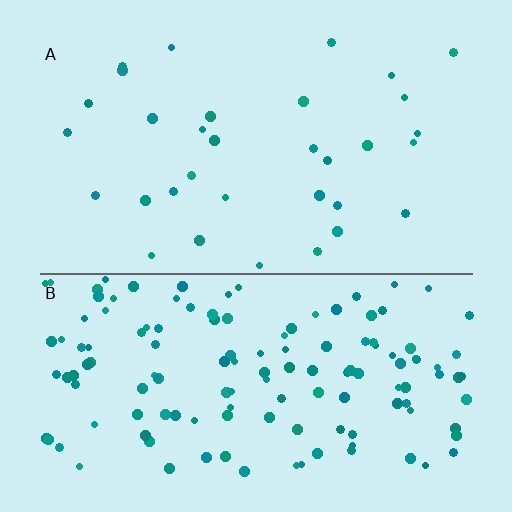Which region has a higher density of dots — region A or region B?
B (the bottom).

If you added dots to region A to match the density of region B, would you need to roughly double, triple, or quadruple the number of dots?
Approximately quadruple.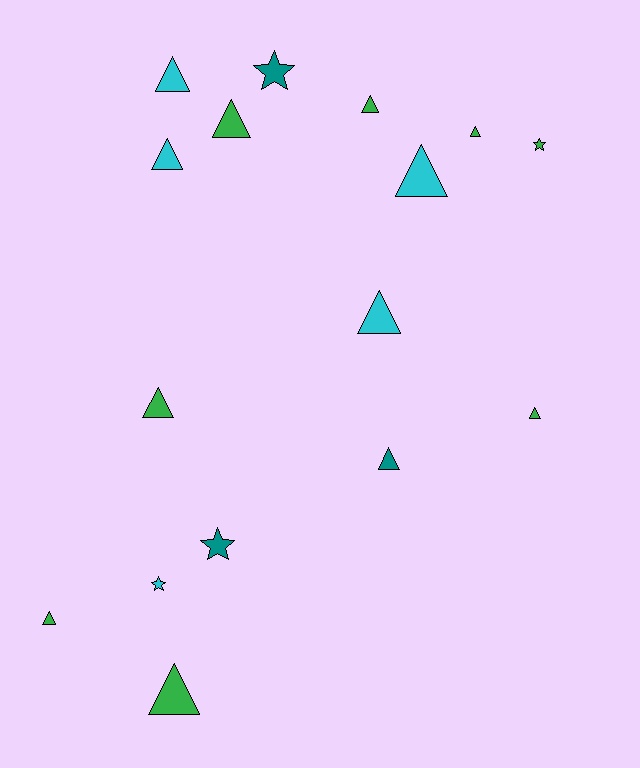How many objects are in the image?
There are 16 objects.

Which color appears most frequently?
Green, with 8 objects.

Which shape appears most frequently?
Triangle, with 12 objects.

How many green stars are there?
There is 1 green star.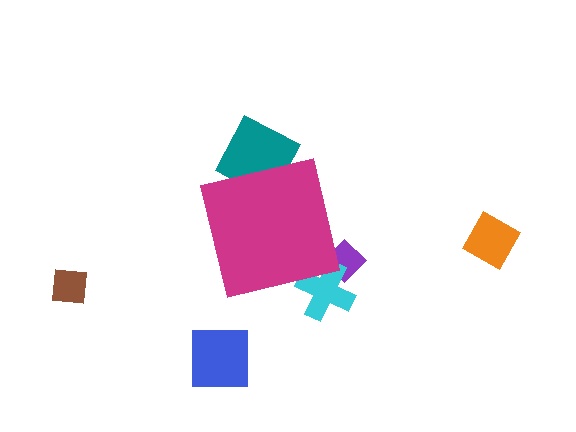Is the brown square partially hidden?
No, the brown square is fully visible.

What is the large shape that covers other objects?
A magenta square.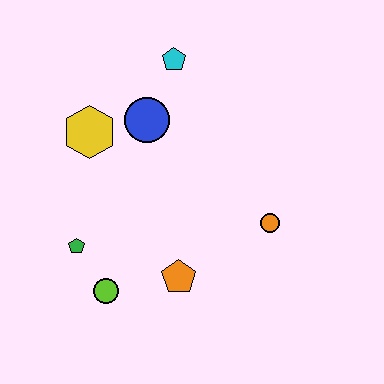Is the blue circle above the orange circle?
Yes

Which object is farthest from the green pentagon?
The cyan pentagon is farthest from the green pentagon.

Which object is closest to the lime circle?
The green pentagon is closest to the lime circle.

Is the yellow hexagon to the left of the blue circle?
Yes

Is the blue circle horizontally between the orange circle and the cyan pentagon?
No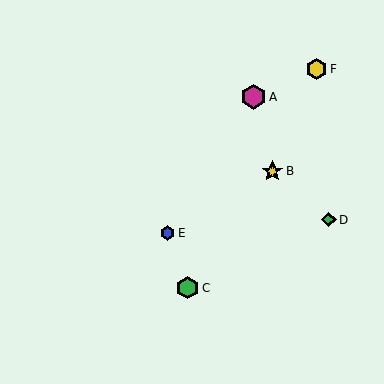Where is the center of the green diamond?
The center of the green diamond is at (329, 220).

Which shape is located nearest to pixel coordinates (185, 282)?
The green hexagon (labeled C) at (188, 288) is nearest to that location.